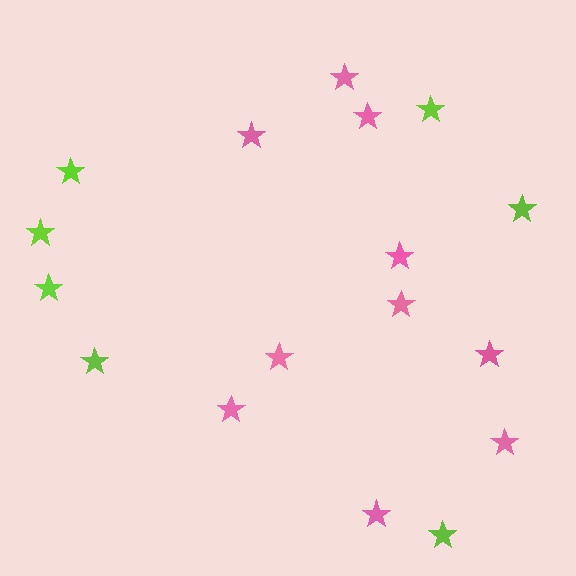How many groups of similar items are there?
There are 2 groups: one group of pink stars (10) and one group of lime stars (7).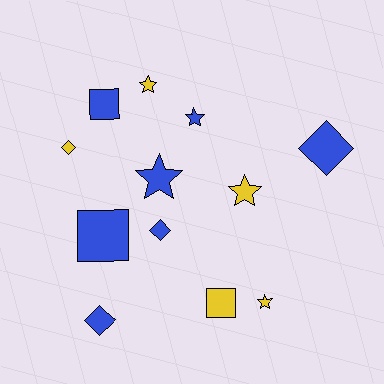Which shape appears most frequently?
Star, with 5 objects.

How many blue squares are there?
There are 2 blue squares.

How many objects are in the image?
There are 12 objects.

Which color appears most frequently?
Blue, with 7 objects.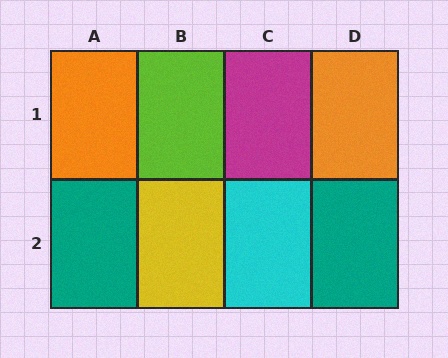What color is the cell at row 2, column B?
Yellow.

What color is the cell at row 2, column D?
Teal.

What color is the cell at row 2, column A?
Teal.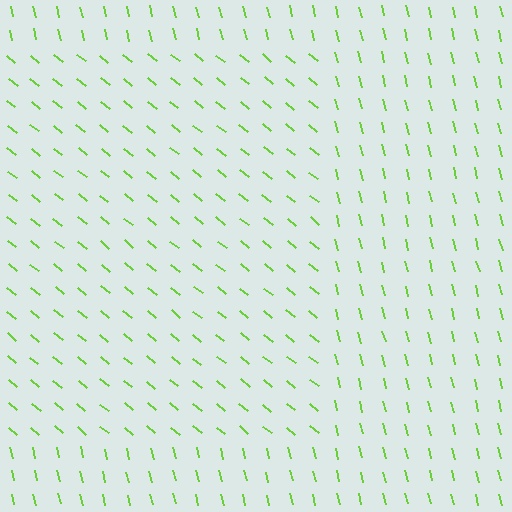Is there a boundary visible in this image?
Yes, there is a texture boundary formed by a change in line orientation.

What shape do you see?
I see a rectangle.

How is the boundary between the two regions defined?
The boundary is defined purely by a change in line orientation (approximately 37 degrees difference). All lines are the same color and thickness.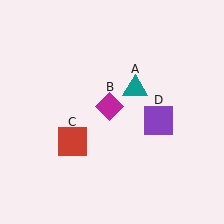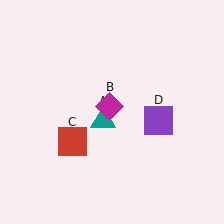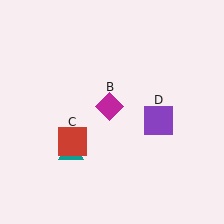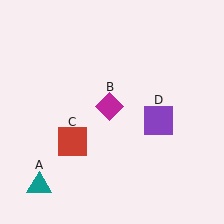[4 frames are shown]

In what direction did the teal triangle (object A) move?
The teal triangle (object A) moved down and to the left.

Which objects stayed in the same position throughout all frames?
Magenta diamond (object B) and red square (object C) and purple square (object D) remained stationary.